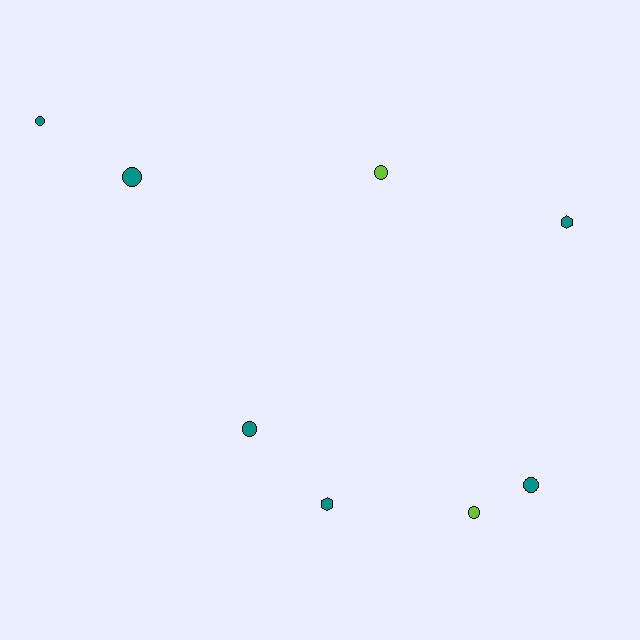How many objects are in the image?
There are 8 objects.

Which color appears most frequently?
Teal, with 6 objects.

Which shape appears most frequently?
Circle, with 6 objects.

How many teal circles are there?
There are 4 teal circles.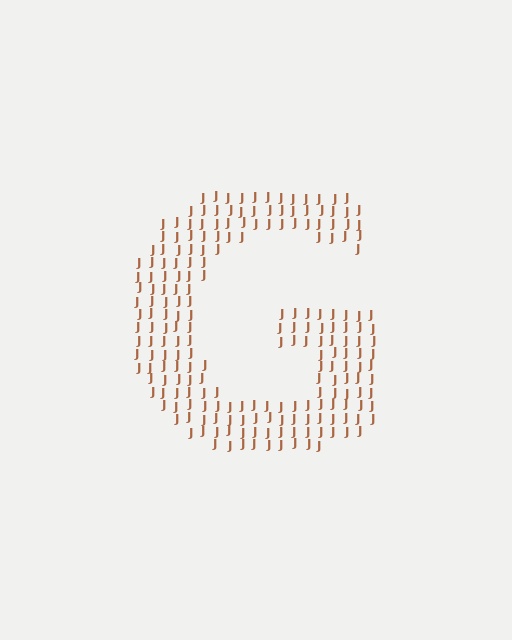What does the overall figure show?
The overall figure shows the letter G.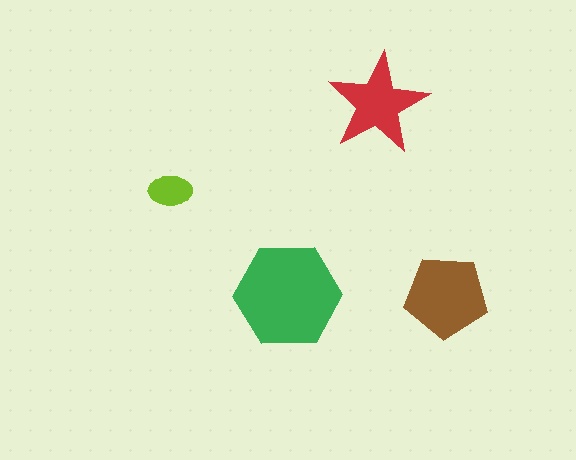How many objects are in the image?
There are 4 objects in the image.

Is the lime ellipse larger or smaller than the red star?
Smaller.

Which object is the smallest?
The lime ellipse.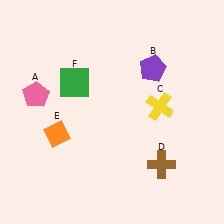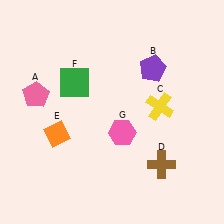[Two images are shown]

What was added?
A pink hexagon (G) was added in Image 2.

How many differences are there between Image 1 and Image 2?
There is 1 difference between the two images.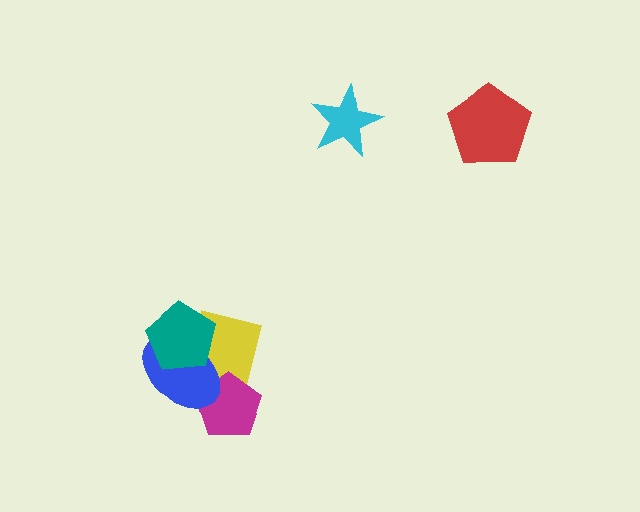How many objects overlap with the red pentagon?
0 objects overlap with the red pentagon.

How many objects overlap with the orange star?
4 objects overlap with the orange star.